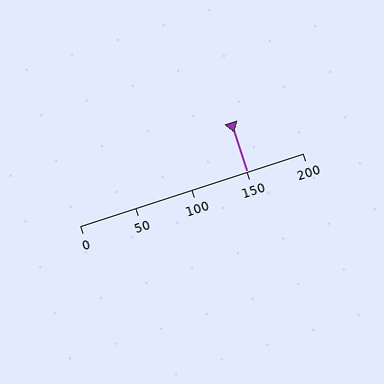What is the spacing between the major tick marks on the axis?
The major ticks are spaced 50 apart.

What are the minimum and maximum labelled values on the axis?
The axis runs from 0 to 200.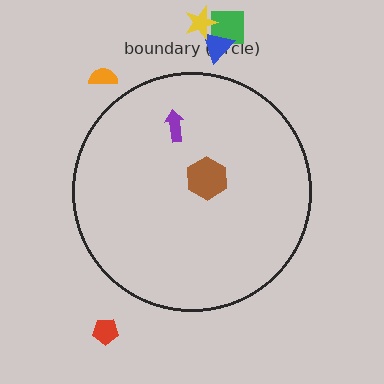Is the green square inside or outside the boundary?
Outside.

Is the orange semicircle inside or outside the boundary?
Outside.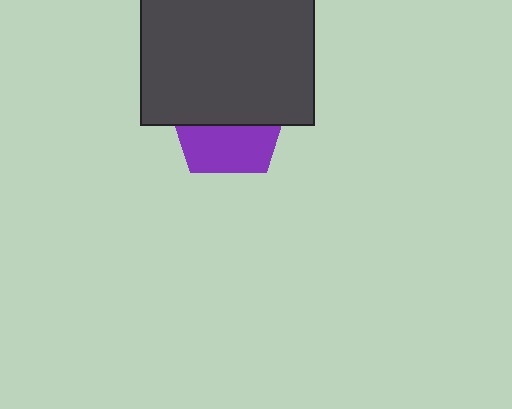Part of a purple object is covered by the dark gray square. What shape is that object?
It is a pentagon.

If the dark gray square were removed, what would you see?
You would see the complete purple pentagon.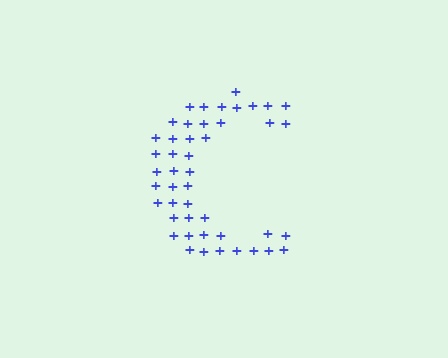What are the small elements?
The small elements are plus signs.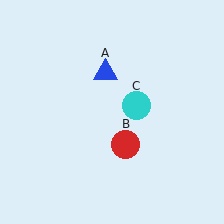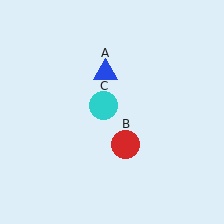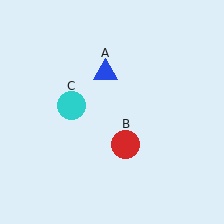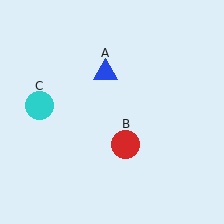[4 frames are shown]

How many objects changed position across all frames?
1 object changed position: cyan circle (object C).